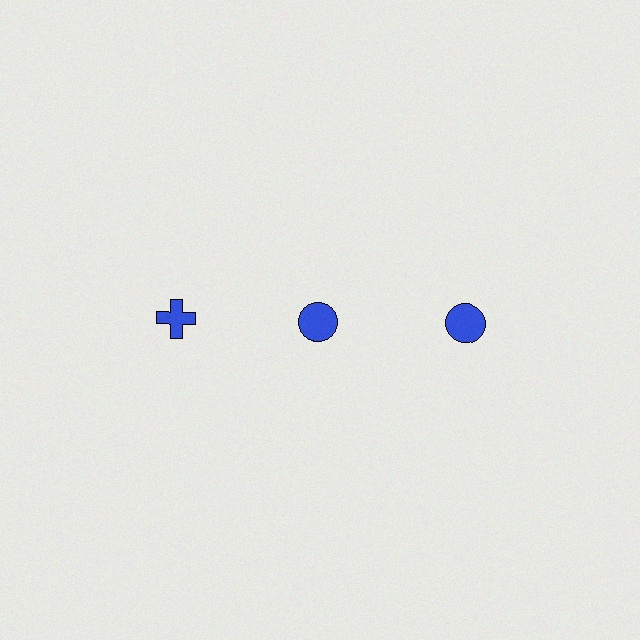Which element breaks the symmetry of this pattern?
The blue cross in the top row, leftmost column breaks the symmetry. All other shapes are blue circles.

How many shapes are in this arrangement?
There are 3 shapes arranged in a grid pattern.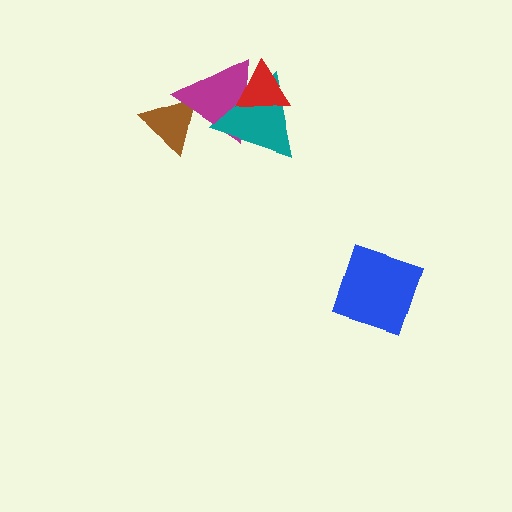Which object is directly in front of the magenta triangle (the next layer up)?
The teal triangle is directly in front of the magenta triangle.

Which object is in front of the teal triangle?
The red triangle is in front of the teal triangle.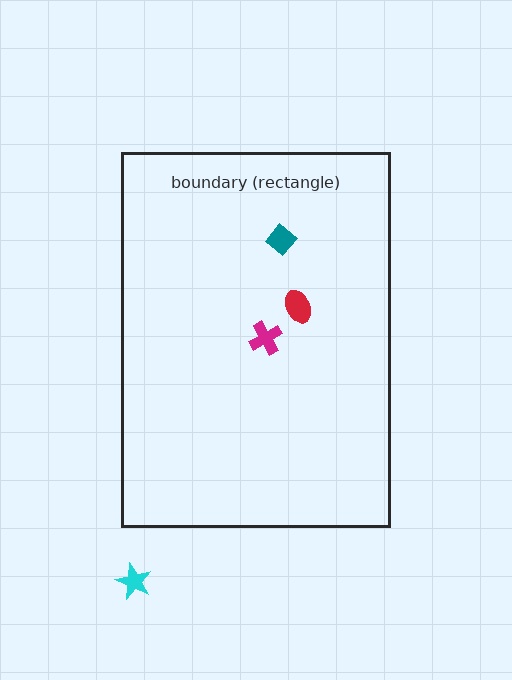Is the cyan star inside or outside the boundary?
Outside.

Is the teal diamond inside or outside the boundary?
Inside.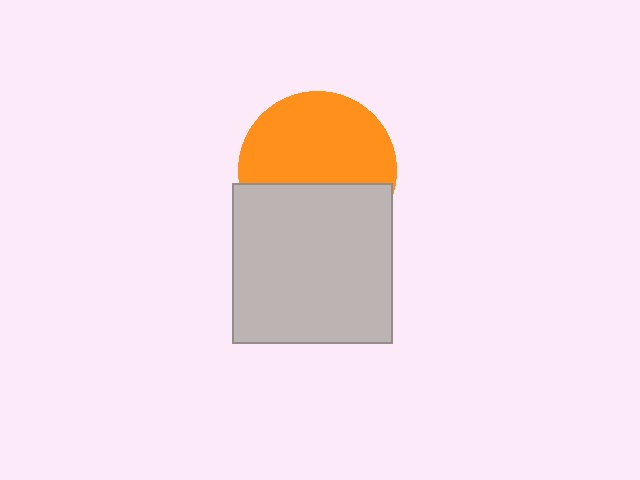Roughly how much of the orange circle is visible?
About half of it is visible (roughly 60%).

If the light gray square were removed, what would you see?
You would see the complete orange circle.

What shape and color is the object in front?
The object in front is a light gray square.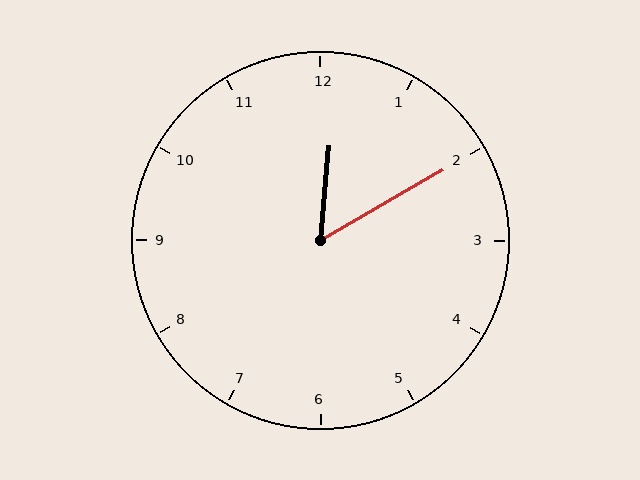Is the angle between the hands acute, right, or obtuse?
It is acute.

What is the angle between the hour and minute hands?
Approximately 55 degrees.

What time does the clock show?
12:10.